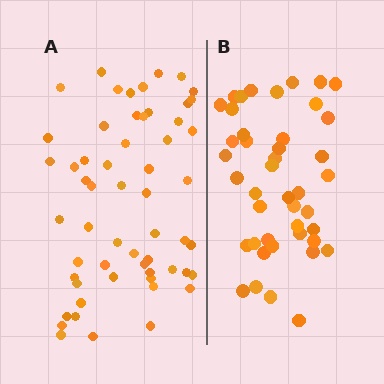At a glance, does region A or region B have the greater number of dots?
Region A (the left region) has more dots.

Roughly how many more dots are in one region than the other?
Region A has approximately 15 more dots than region B.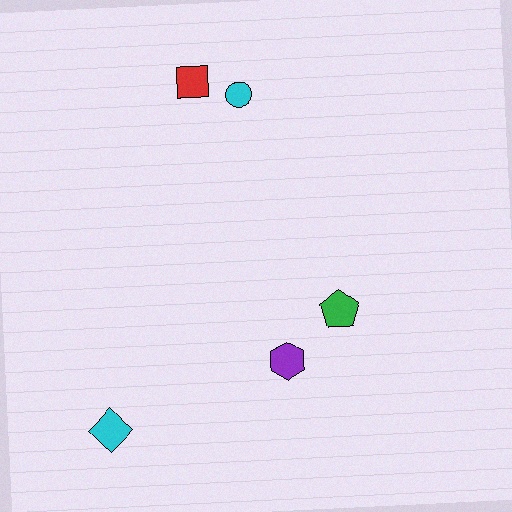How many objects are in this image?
There are 5 objects.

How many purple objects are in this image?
There is 1 purple object.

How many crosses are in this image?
There are no crosses.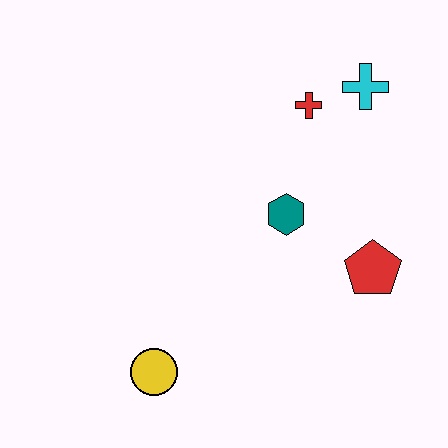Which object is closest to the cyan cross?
The red cross is closest to the cyan cross.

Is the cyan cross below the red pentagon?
No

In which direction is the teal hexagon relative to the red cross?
The teal hexagon is below the red cross.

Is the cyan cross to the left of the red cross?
No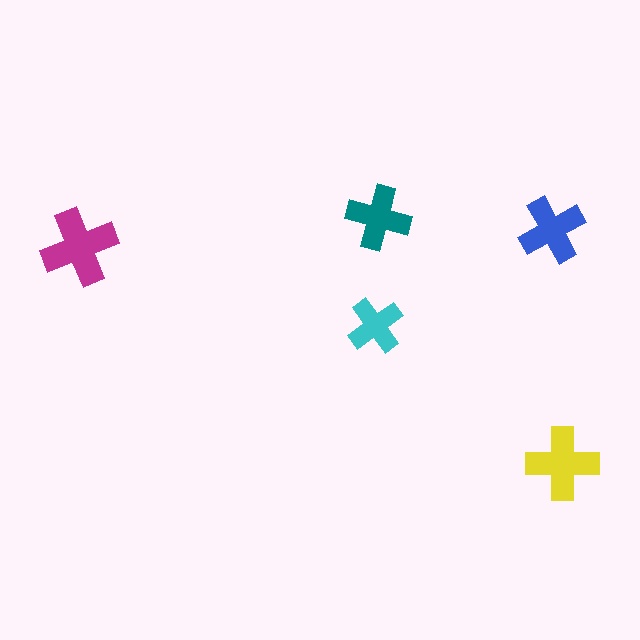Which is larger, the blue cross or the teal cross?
The blue one.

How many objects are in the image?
There are 5 objects in the image.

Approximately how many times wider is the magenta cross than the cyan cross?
About 1.5 times wider.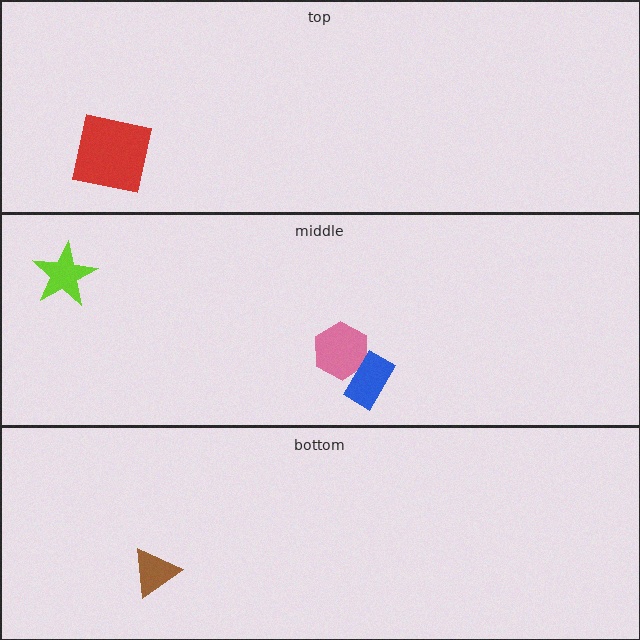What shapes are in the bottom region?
The brown triangle.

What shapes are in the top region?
The red square.